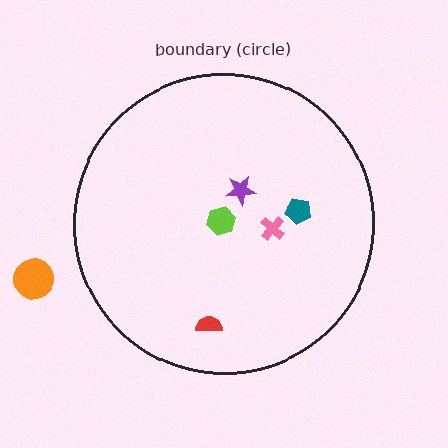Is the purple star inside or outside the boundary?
Inside.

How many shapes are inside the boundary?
5 inside, 1 outside.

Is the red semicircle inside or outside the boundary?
Inside.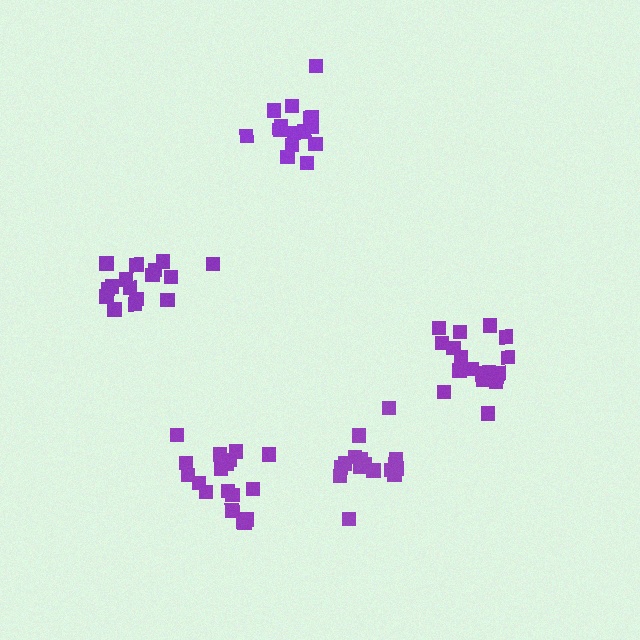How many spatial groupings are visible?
There are 5 spatial groupings.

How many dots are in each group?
Group 1: 18 dots, Group 2: 16 dots, Group 3: 17 dots, Group 4: 15 dots, Group 5: 19 dots (85 total).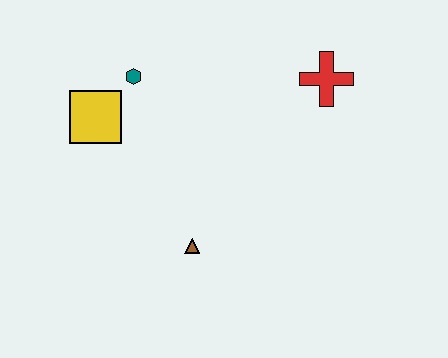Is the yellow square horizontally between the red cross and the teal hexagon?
No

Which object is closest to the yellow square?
The teal hexagon is closest to the yellow square.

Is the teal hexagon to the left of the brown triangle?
Yes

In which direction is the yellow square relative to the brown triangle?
The yellow square is above the brown triangle.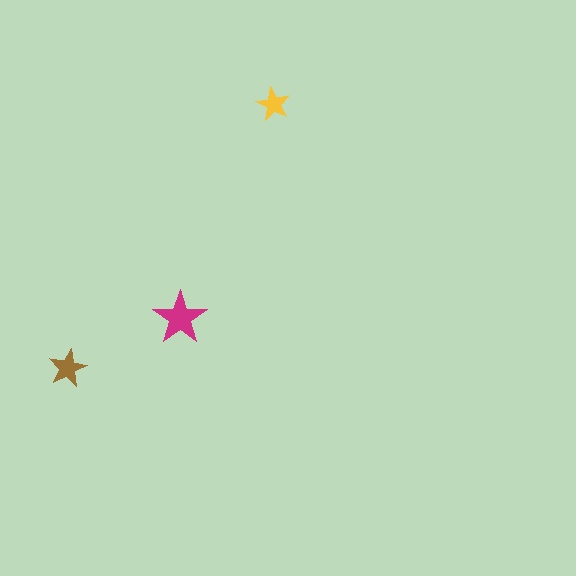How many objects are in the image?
There are 3 objects in the image.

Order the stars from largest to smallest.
the magenta one, the brown one, the yellow one.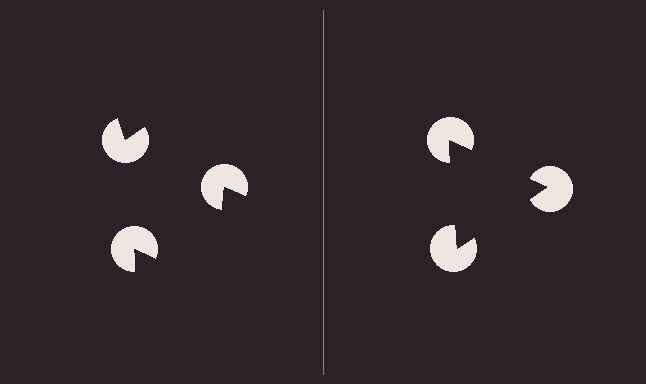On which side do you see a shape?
An illusory triangle appears on the right side. On the left side the wedge cuts are rotated, so no coherent shape forms.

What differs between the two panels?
The pac-man discs are positioned identically on both sides; only the wedge orientations differ. On the right they align to a triangle; on the left they are misaligned.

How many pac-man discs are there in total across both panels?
6 — 3 on each side.